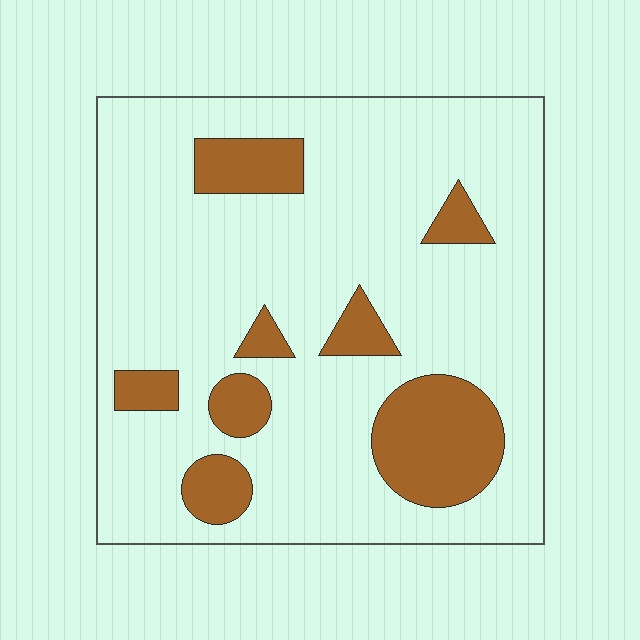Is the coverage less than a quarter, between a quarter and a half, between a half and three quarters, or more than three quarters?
Less than a quarter.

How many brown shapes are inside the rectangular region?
8.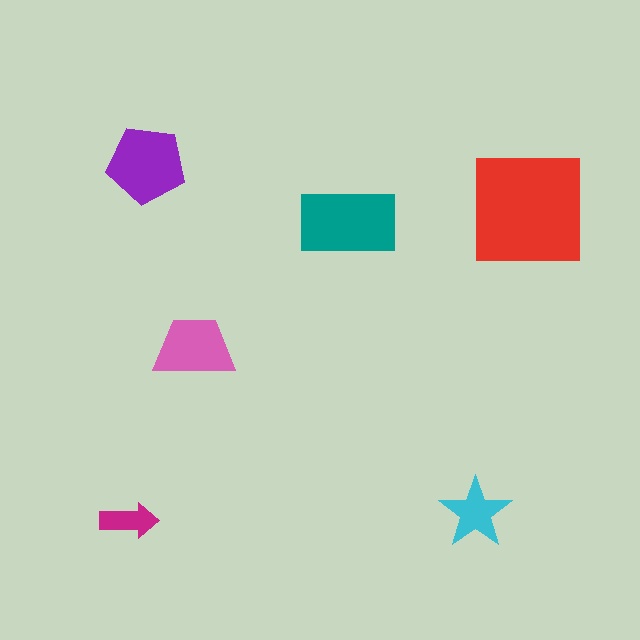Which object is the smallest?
The magenta arrow.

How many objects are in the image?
There are 6 objects in the image.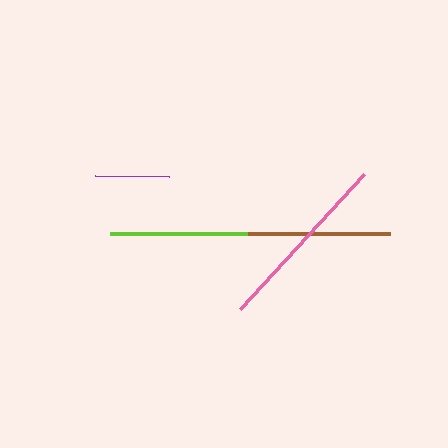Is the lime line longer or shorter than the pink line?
The pink line is longer than the lime line.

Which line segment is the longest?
The brown line is the longest at approximately 269 pixels.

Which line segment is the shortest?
The purple line is the shortest at approximately 74 pixels.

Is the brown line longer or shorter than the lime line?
The brown line is longer than the lime line.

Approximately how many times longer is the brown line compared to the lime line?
The brown line is approximately 2.0 times the length of the lime line.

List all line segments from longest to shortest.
From longest to shortest: brown, pink, lime, purple.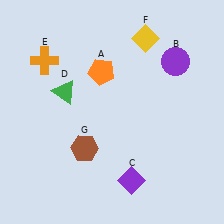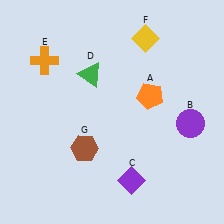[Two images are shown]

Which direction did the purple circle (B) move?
The purple circle (B) moved down.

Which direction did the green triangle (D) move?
The green triangle (D) moved right.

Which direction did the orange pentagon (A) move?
The orange pentagon (A) moved right.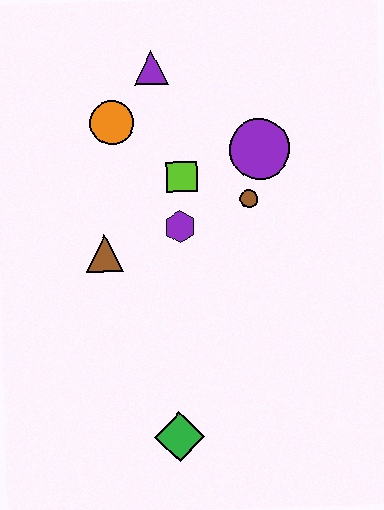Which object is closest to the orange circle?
The purple triangle is closest to the orange circle.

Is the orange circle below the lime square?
No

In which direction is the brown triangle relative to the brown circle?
The brown triangle is to the left of the brown circle.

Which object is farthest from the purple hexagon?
The green diamond is farthest from the purple hexagon.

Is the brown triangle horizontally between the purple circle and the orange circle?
No